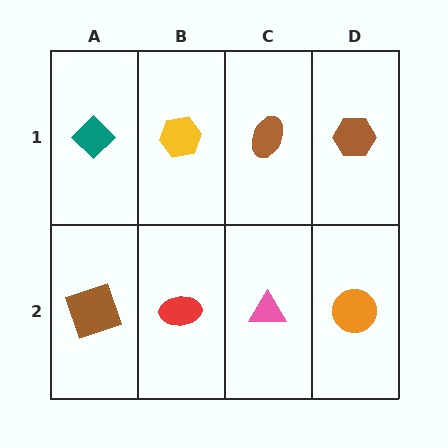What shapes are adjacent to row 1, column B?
A red ellipse (row 2, column B), a teal diamond (row 1, column A), a brown ellipse (row 1, column C).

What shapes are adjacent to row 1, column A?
A brown square (row 2, column A), a yellow hexagon (row 1, column B).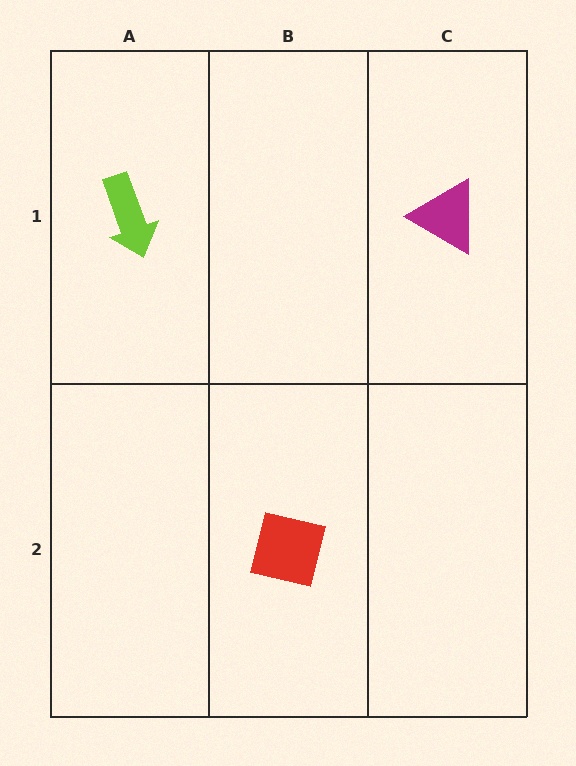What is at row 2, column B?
A red square.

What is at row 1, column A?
A lime arrow.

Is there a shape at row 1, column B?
No, that cell is empty.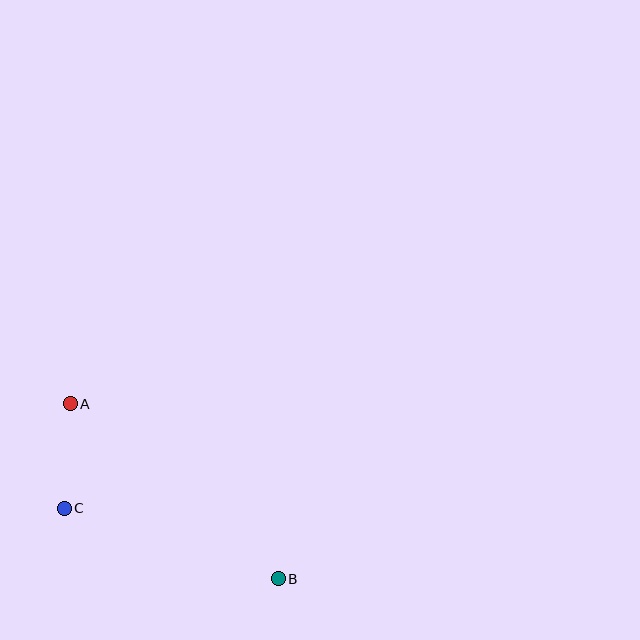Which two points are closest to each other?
Points A and C are closest to each other.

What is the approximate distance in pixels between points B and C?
The distance between B and C is approximately 225 pixels.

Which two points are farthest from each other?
Points A and B are farthest from each other.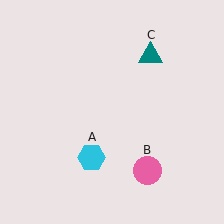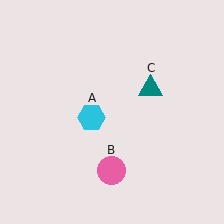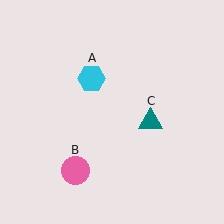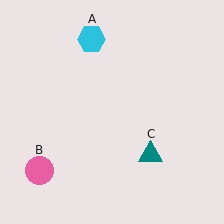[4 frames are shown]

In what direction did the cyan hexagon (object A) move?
The cyan hexagon (object A) moved up.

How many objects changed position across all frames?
3 objects changed position: cyan hexagon (object A), pink circle (object B), teal triangle (object C).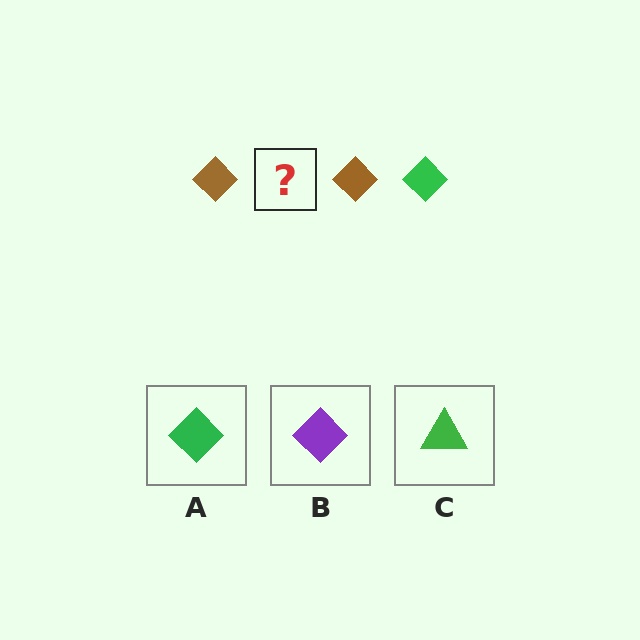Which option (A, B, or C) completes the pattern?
A.